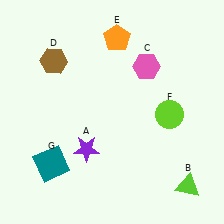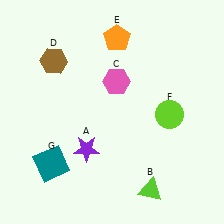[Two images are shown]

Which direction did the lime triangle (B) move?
The lime triangle (B) moved left.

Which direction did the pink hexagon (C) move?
The pink hexagon (C) moved left.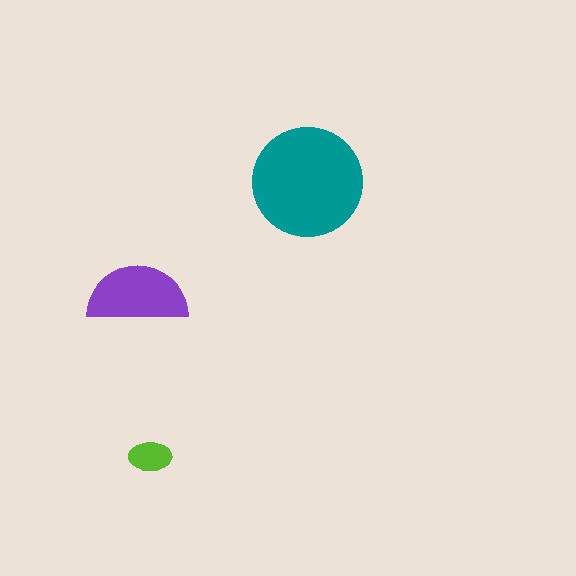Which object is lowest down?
The lime ellipse is bottommost.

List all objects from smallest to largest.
The lime ellipse, the purple semicircle, the teal circle.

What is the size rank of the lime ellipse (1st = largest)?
3rd.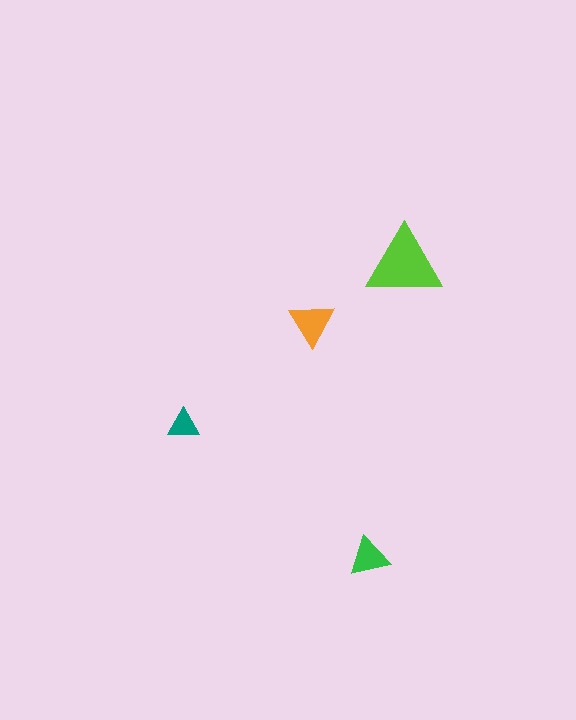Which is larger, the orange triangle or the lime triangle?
The lime one.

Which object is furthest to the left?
The teal triangle is leftmost.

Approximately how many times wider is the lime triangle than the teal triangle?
About 2.5 times wider.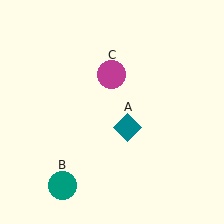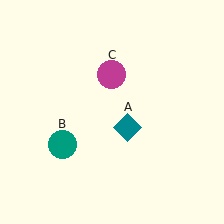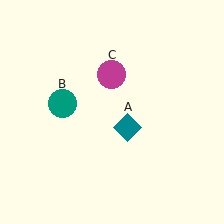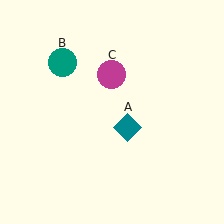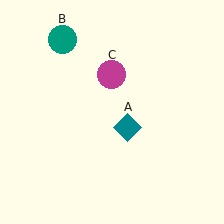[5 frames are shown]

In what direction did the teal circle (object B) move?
The teal circle (object B) moved up.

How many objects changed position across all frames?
1 object changed position: teal circle (object B).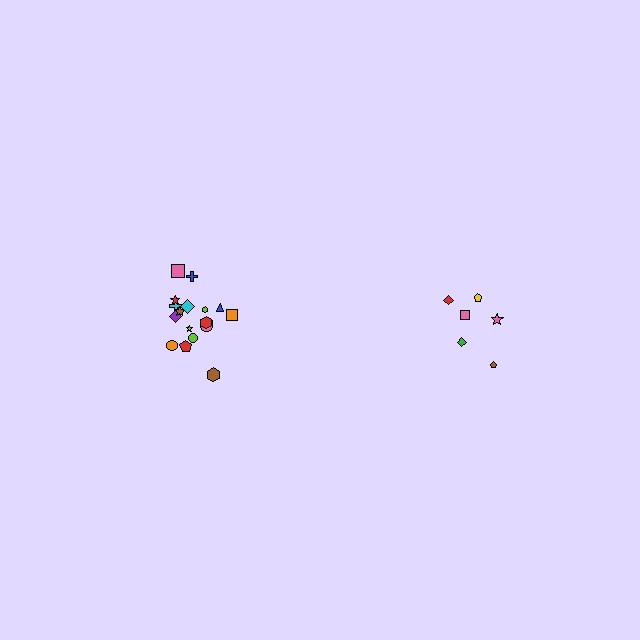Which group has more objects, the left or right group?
The left group.